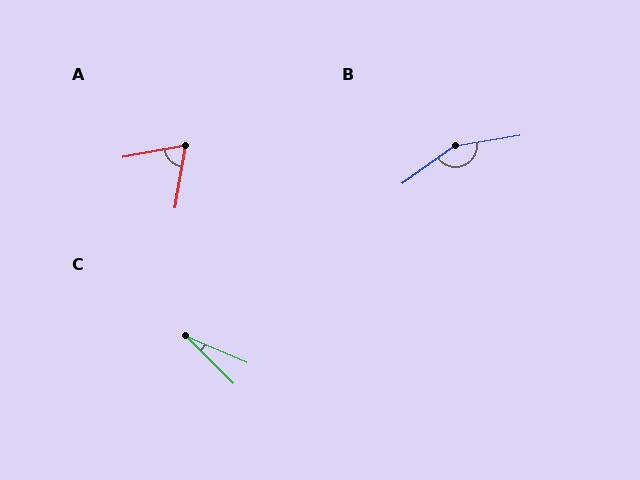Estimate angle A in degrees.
Approximately 70 degrees.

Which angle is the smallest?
C, at approximately 22 degrees.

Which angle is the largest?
B, at approximately 154 degrees.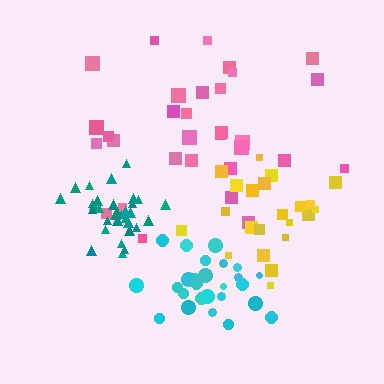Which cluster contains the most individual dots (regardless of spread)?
Teal (33).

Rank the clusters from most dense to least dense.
teal, cyan, yellow, pink.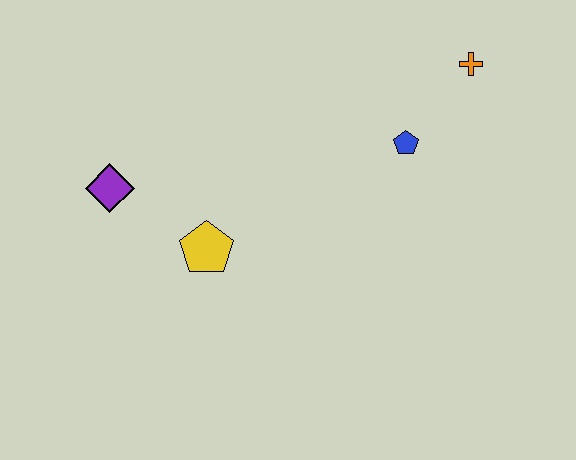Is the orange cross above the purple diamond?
Yes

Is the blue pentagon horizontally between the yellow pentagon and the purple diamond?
No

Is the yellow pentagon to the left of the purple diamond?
No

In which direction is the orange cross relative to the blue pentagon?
The orange cross is above the blue pentagon.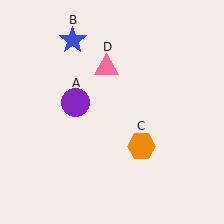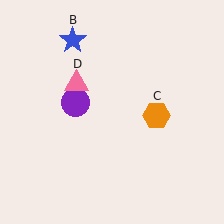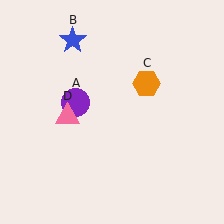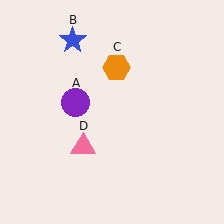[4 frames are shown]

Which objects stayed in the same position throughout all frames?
Purple circle (object A) and blue star (object B) remained stationary.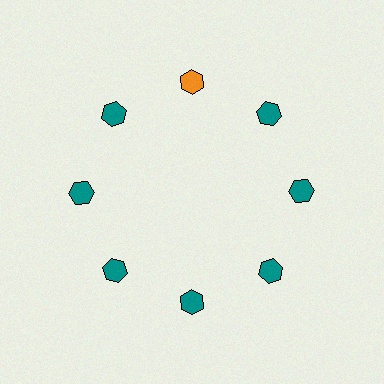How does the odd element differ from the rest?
It has a different color: orange instead of teal.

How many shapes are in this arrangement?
There are 8 shapes arranged in a ring pattern.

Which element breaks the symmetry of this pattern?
The orange hexagon at roughly the 12 o'clock position breaks the symmetry. All other shapes are teal hexagons.